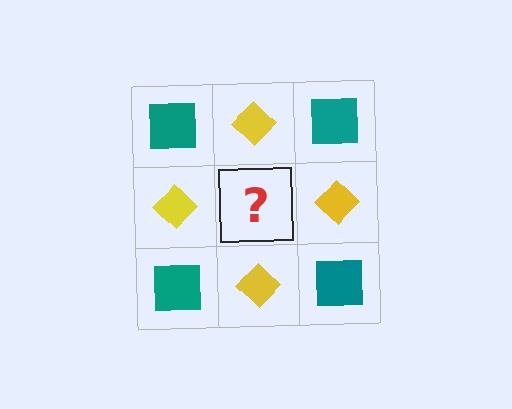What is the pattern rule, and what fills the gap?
The rule is that it alternates teal square and yellow diamond in a checkerboard pattern. The gap should be filled with a teal square.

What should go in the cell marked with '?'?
The missing cell should contain a teal square.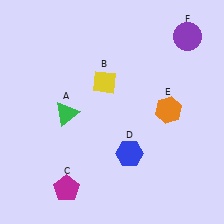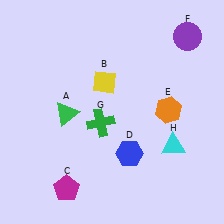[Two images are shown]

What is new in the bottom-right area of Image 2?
A cyan triangle (H) was added in the bottom-right area of Image 2.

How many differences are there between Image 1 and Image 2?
There are 2 differences between the two images.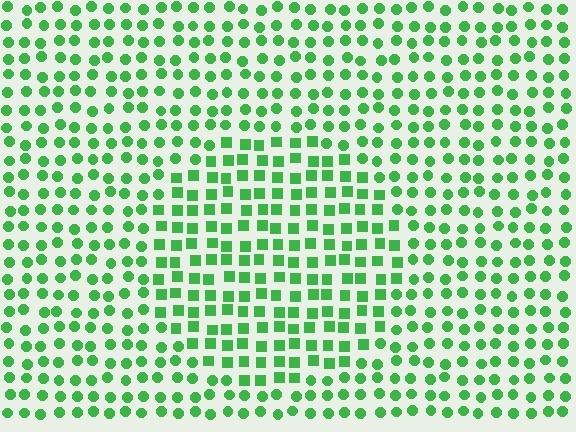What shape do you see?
I see a circle.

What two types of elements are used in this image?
The image uses squares inside the circle region and circles outside it.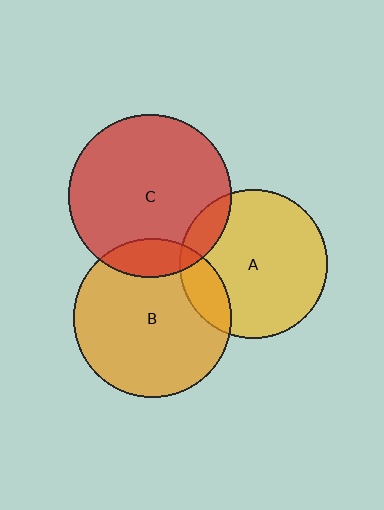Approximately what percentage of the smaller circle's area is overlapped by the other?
Approximately 15%.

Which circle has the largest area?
Circle C (red).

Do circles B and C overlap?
Yes.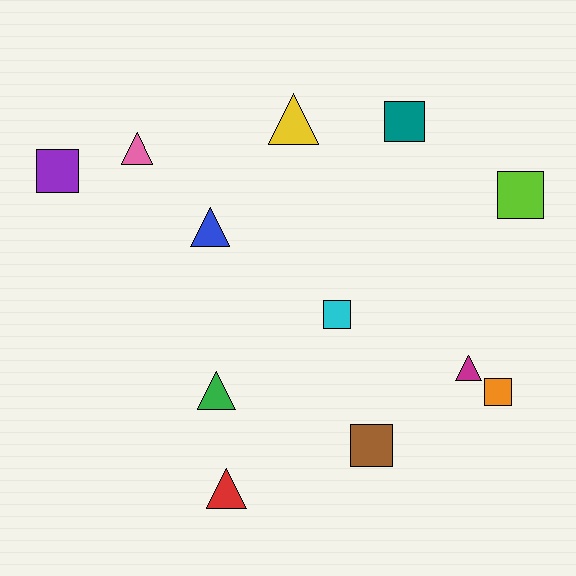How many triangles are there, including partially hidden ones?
There are 6 triangles.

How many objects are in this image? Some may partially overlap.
There are 12 objects.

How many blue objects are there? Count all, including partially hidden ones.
There is 1 blue object.